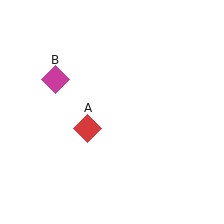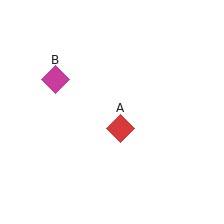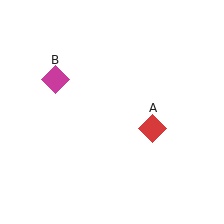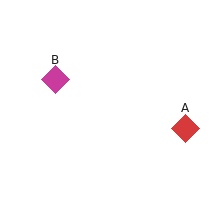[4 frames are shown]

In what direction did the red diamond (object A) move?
The red diamond (object A) moved right.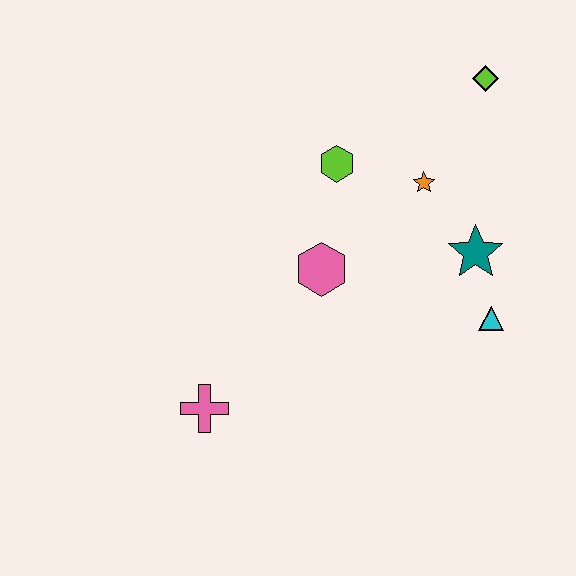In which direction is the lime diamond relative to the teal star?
The lime diamond is above the teal star.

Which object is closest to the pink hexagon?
The lime hexagon is closest to the pink hexagon.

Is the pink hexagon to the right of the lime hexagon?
No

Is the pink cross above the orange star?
No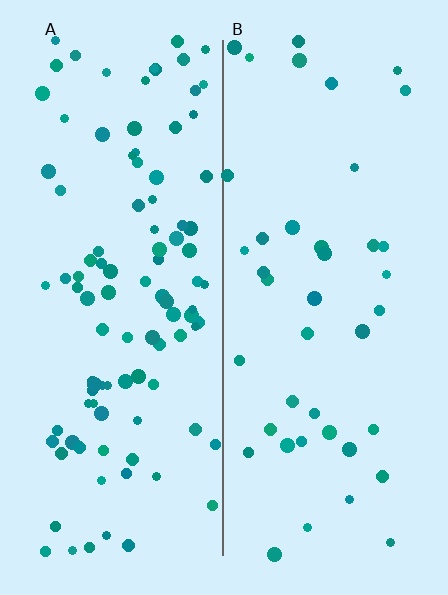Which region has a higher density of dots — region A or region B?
A (the left).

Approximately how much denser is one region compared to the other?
Approximately 2.4× — region A over region B.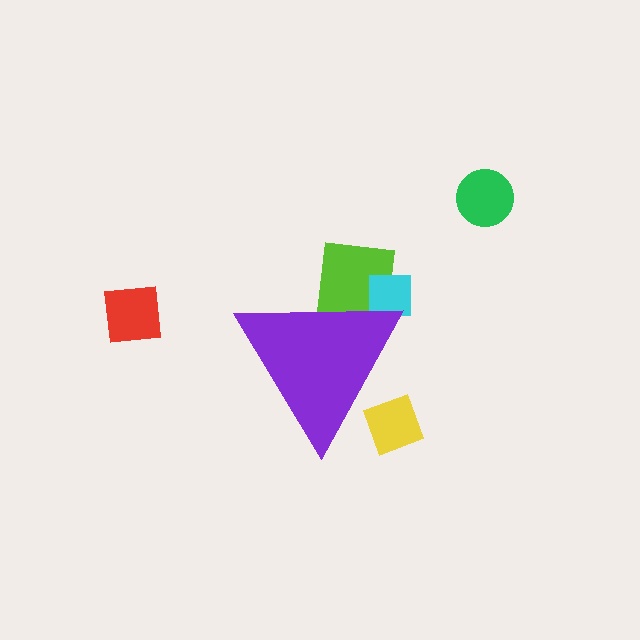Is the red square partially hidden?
No, the red square is fully visible.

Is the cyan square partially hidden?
Yes, the cyan square is partially hidden behind the purple triangle.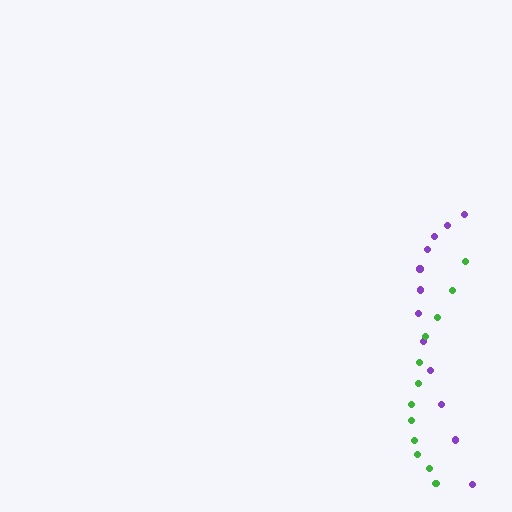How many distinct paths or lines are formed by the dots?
There are 2 distinct paths.